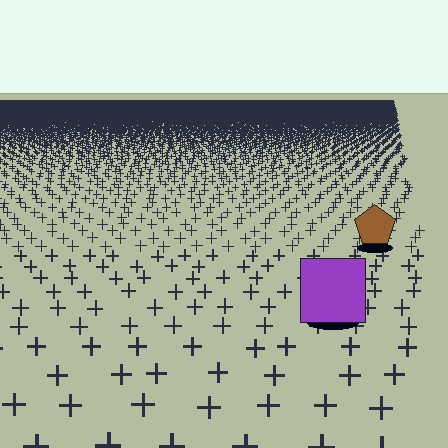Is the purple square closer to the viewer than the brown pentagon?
Yes. The purple square is closer — you can tell from the texture gradient: the ground texture is coarser near it.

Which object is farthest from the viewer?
The brown pentagon is farthest from the viewer. It appears smaller and the ground texture around it is denser.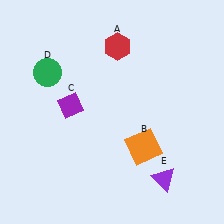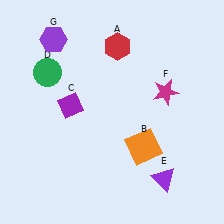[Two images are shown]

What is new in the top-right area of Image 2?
A magenta star (F) was added in the top-right area of Image 2.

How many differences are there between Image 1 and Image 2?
There are 2 differences between the two images.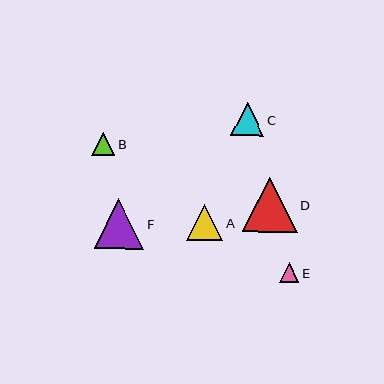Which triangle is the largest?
Triangle D is the largest with a size of approximately 55 pixels.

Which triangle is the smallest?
Triangle E is the smallest with a size of approximately 19 pixels.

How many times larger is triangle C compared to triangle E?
Triangle C is approximately 1.7 times the size of triangle E.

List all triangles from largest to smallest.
From largest to smallest: D, F, A, C, B, E.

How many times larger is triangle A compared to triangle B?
Triangle A is approximately 1.6 times the size of triangle B.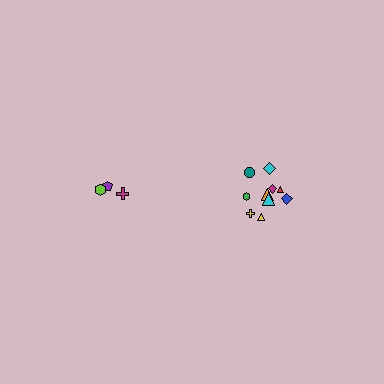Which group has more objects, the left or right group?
The right group.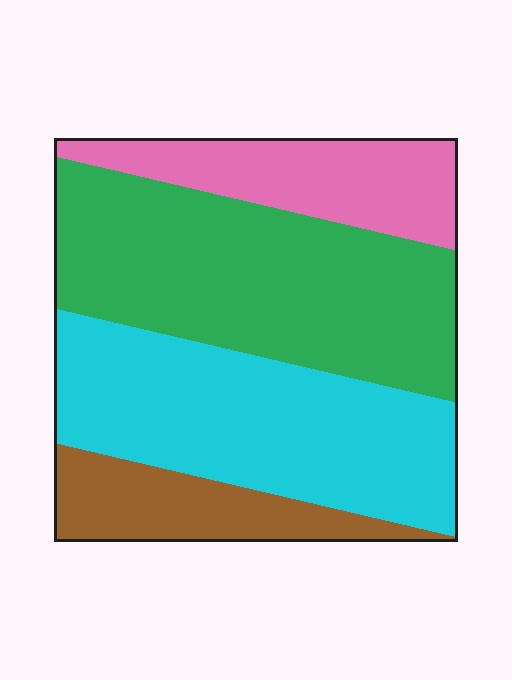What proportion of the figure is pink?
Pink covers around 15% of the figure.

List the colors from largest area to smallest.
From largest to smallest: green, cyan, pink, brown.